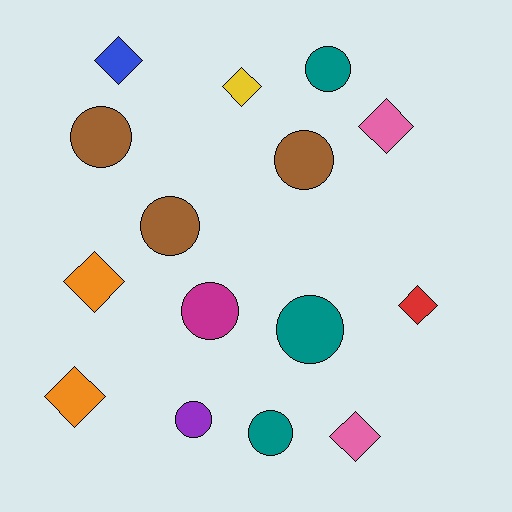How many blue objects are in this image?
There is 1 blue object.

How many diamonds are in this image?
There are 7 diamonds.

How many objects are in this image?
There are 15 objects.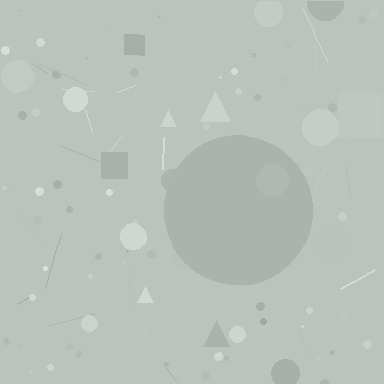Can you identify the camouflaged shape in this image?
The camouflaged shape is a circle.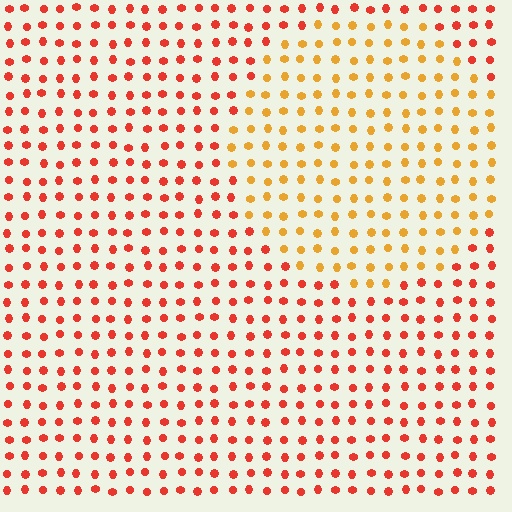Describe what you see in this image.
The image is filled with small red elements in a uniform arrangement. A circle-shaped region is visible where the elements are tinted to a slightly different hue, forming a subtle color boundary.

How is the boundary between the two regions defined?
The boundary is defined purely by a slight shift in hue (about 35 degrees). Spacing, size, and orientation are identical on both sides.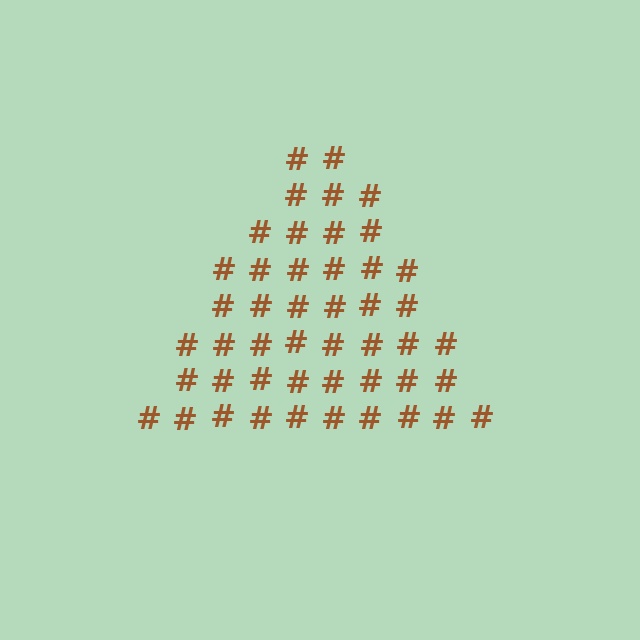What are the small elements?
The small elements are hash symbols.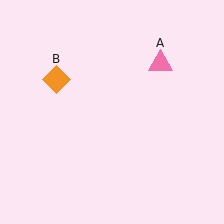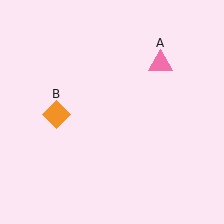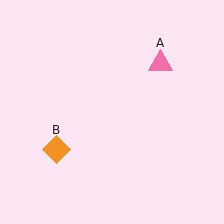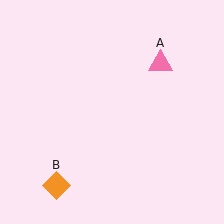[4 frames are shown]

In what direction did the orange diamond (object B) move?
The orange diamond (object B) moved down.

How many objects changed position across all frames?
1 object changed position: orange diamond (object B).